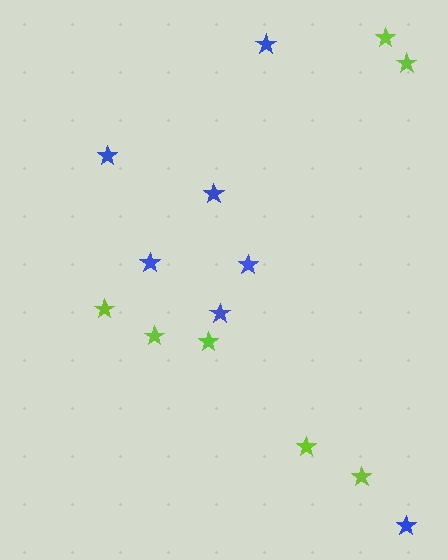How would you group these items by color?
There are 2 groups: one group of lime stars (7) and one group of blue stars (7).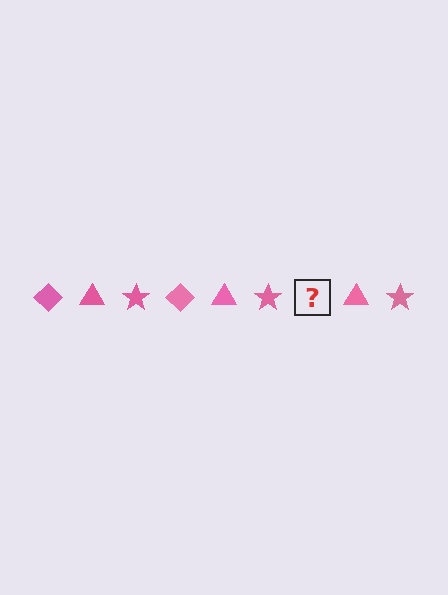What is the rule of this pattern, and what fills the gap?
The rule is that the pattern cycles through diamond, triangle, star shapes in pink. The gap should be filled with a pink diamond.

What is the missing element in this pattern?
The missing element is a pink diamond.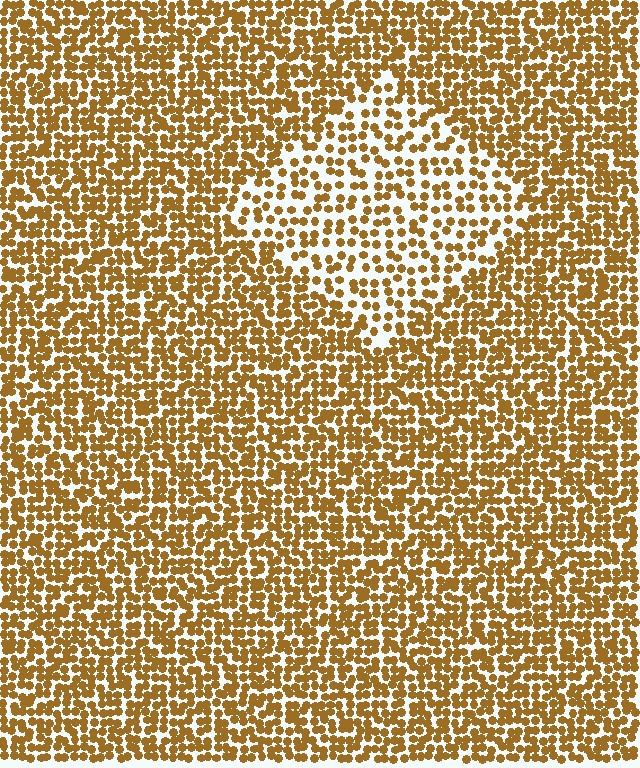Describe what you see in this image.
The image contains small brown elements arranged at two different densities. A diamond-shaped region is visible where the elements are less densely packed than the surrounding area.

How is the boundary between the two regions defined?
The boundary is defined by a change in element density (approximately 1.8x ratio). All elements are the same color, size, and shape.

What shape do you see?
I see a diamond.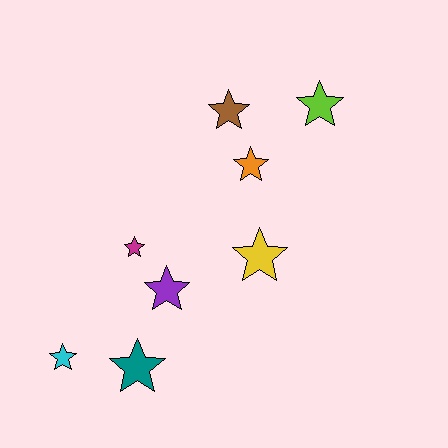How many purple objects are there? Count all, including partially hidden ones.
There is 1 purple object.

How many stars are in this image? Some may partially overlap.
There are 8 stars.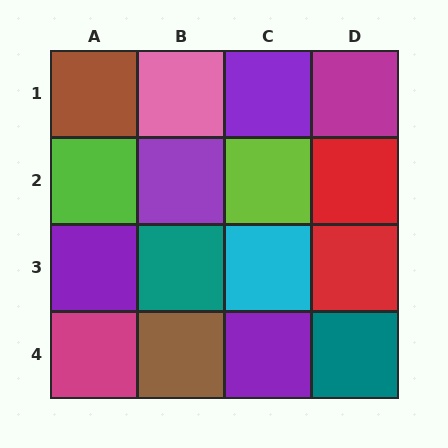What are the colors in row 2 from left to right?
Lime, purple, lime, red.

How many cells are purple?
4 cells are purple.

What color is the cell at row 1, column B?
Pink.